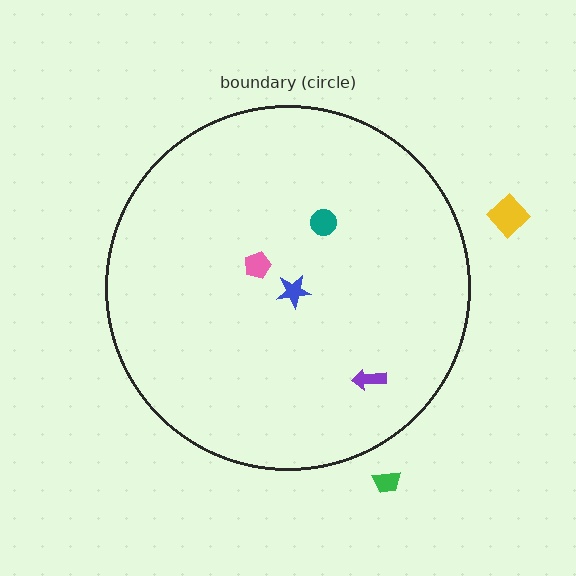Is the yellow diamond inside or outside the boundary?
Outside.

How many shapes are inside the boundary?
4 inside, 2 outside.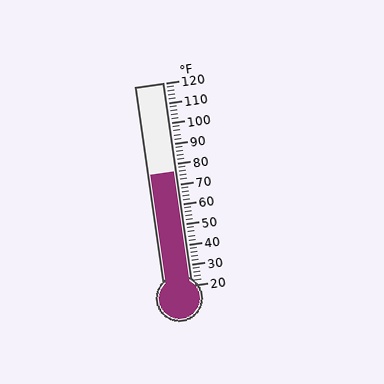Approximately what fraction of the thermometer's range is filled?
The thermometer is filled to approximately 55% of its range.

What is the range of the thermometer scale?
The thermometer scale ranges from 20°F to 120°F.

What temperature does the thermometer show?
The thermometer shows approximately 76°F.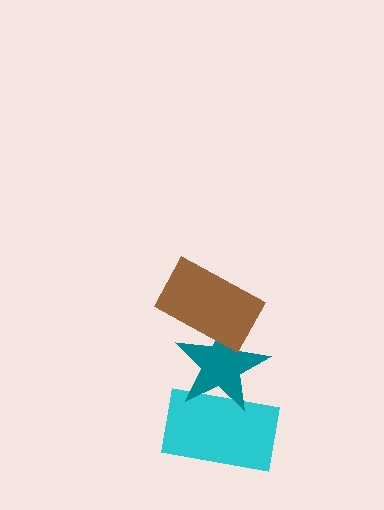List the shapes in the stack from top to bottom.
From top to bottom: the brown rectangle, the teal star, the cyan rectangle.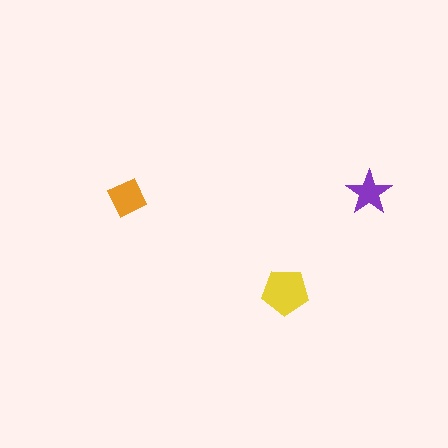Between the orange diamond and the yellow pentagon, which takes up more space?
The yellow pentagon.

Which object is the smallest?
The purple star.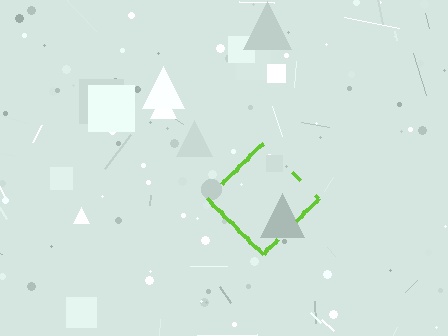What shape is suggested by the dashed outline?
The dashed outline suggests a diamond.